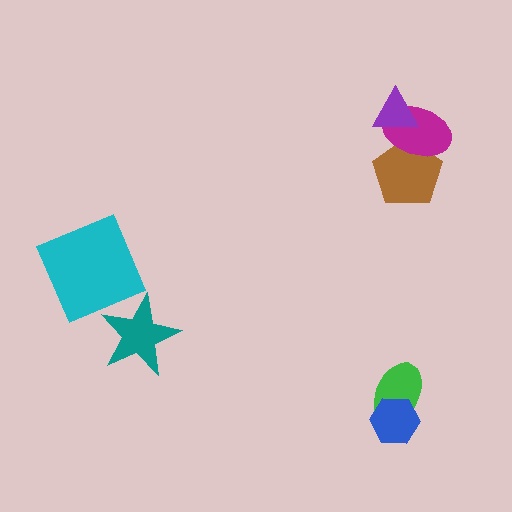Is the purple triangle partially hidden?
No, no other shape covers it.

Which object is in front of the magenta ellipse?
The purple triangle is in front of the magenta ellipse.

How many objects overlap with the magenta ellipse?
2 objects overlap with the magenta ellipse.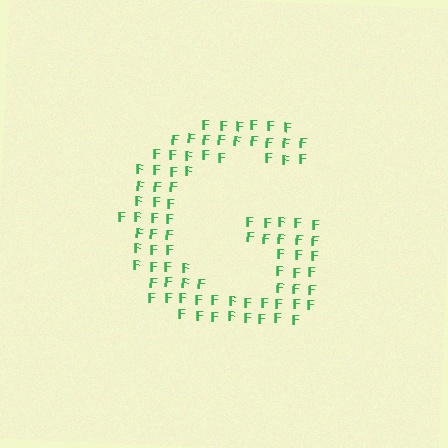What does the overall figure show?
The overall figure shows the letter G.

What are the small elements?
The small elements are letter F's.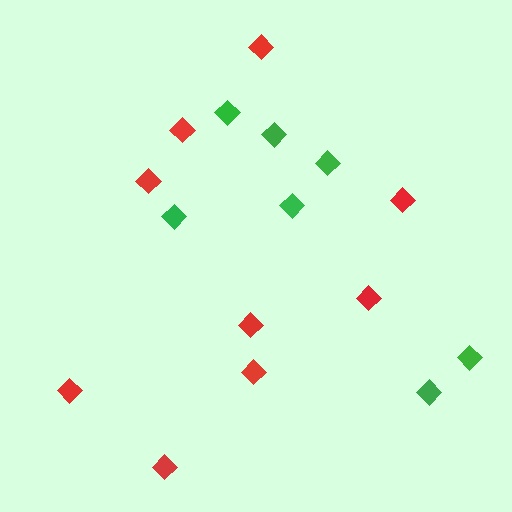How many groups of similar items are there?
There are 2 groups: one group of red diamonds (9) and one group of green diamonds (7).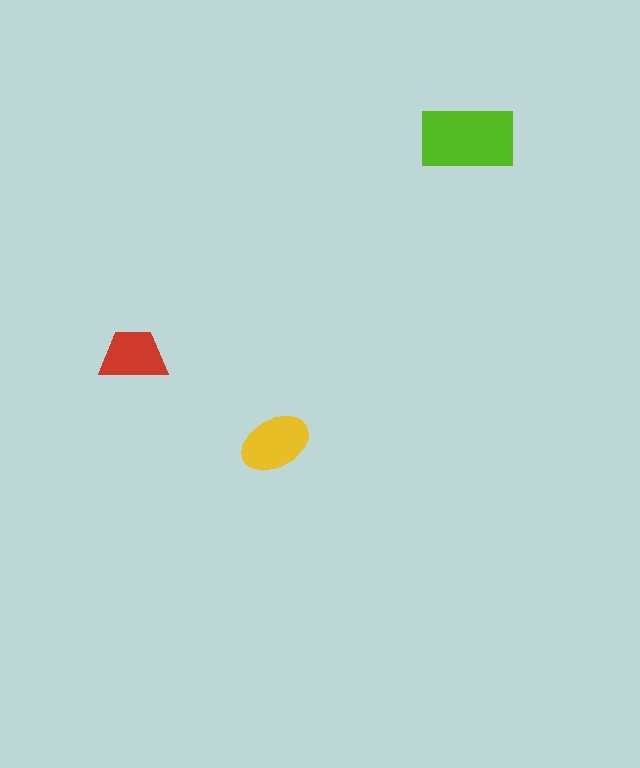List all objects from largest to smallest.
The lime rectangle, the yellow ellipse, the red trapezoid.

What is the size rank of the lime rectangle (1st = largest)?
1st.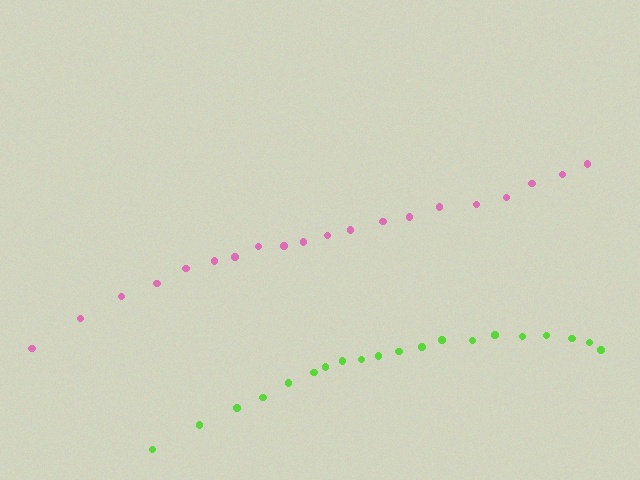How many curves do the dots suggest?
There are 2 distinct paths.